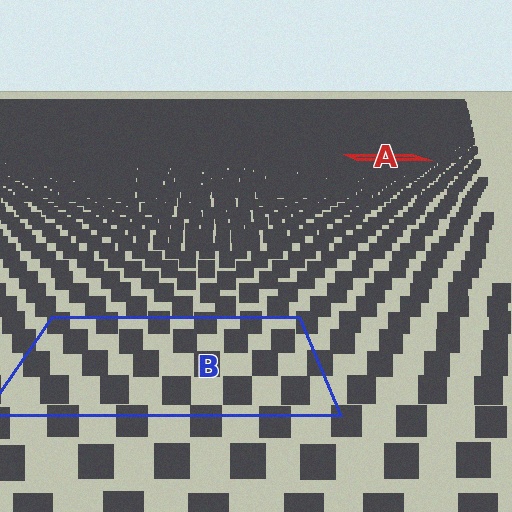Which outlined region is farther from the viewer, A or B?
Region A is farther from the viewer — the texture elements inside it appear smaller and more densely packed.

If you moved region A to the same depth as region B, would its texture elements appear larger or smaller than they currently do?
They would appear larger. At a closer depth, the same texture elements are projected at a bigger on-screen size.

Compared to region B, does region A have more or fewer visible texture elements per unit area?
Region A has more texture elements per unit area — they are packed more densely because it is farther away.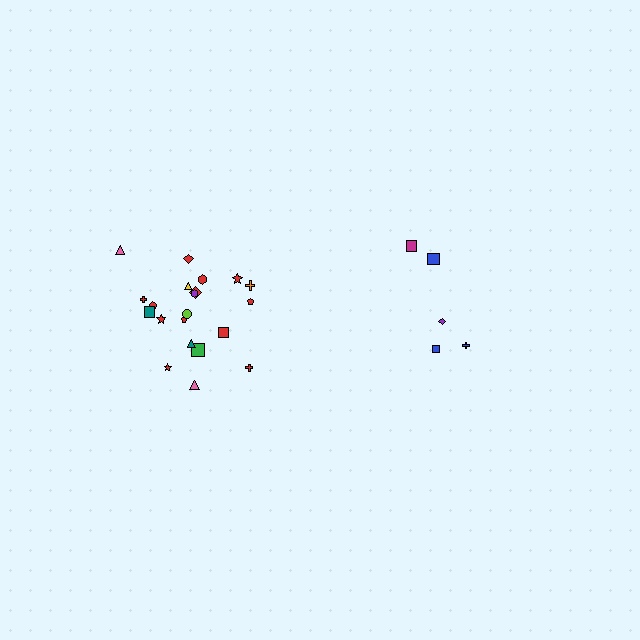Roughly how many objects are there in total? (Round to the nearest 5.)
Roughly 25 objects in total.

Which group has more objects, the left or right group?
The left group.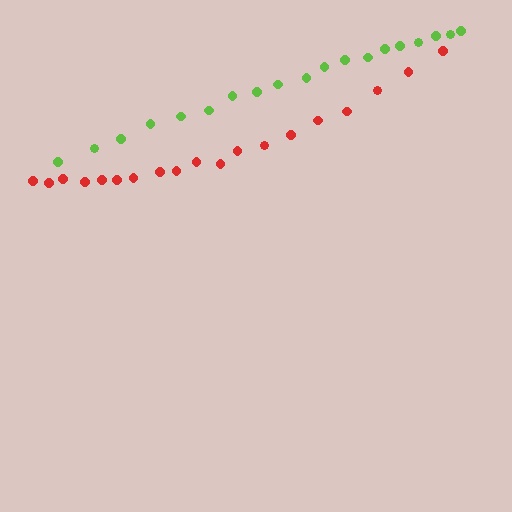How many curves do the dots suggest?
There are 2 distinct paths.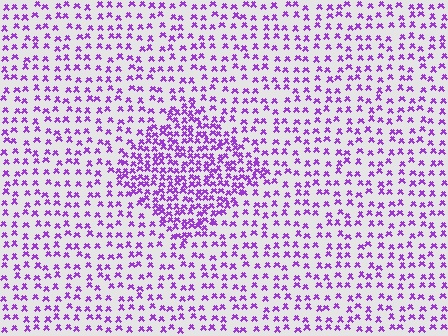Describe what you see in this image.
The image contains small purple elements arranged at two different densities. A diamond-shaped region is visible where the elements are more densely packed than the surrounding area.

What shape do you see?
I see a diamond.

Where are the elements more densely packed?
The elements are more densely packed inside the diamond boundary.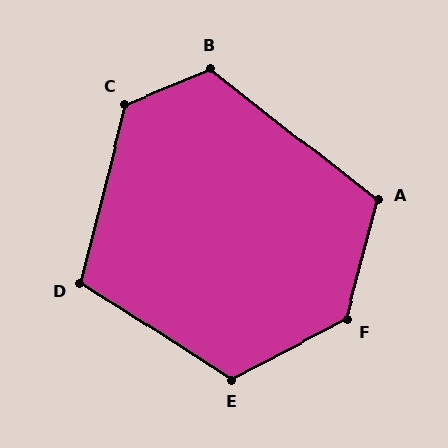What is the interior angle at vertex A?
Approximately 114 degrees (obtuse).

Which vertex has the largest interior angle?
F, at approximately 132 degrees.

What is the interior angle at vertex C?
Approximately 126 degrees (obtuse).